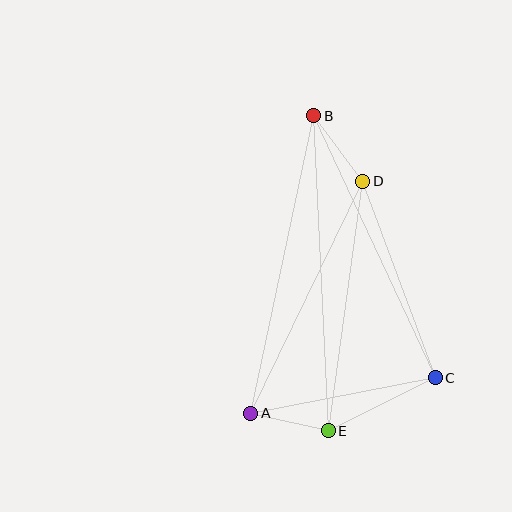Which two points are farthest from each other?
Points B and E are farthest from each other.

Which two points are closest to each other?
Points A and E are closest to each other.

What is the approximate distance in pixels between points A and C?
The distance between A and C is approximately 188 pixels.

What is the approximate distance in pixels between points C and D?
The distance between C and D is approximately 209 pixels.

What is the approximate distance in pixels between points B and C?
The distance between B and C is approximately 289 pixels.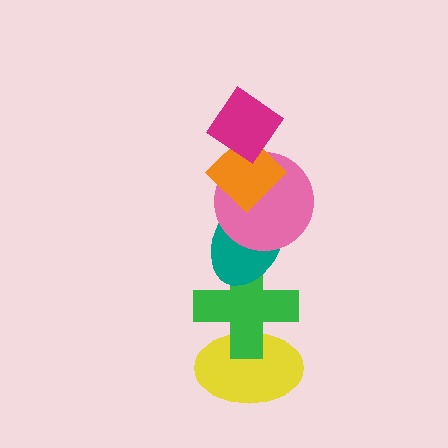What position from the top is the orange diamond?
The orange diamond is 2nd from the top.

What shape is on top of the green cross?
The teal ellipse is on top of the green cross.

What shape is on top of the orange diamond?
The magenta diamond is on top of the orange diamond.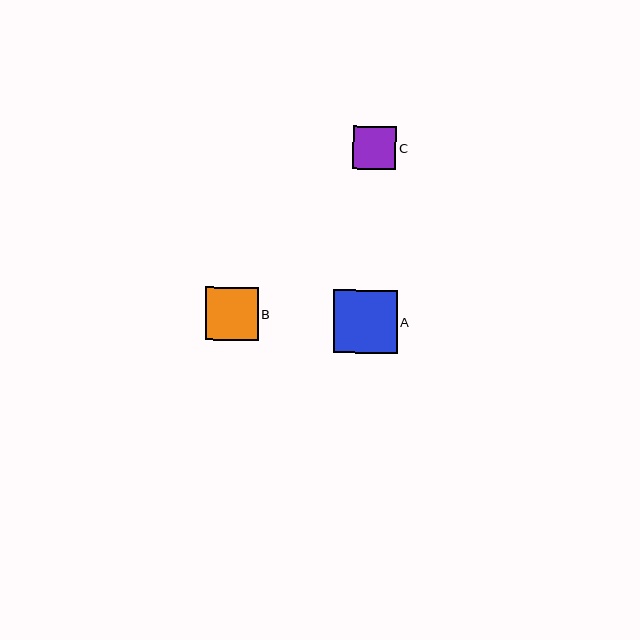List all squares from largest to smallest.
From largest to smallest: A, B, C.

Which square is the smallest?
Square C is the smallest with a size of approximately 43 pixels.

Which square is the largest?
Square A is the largest with a size of approximately 63 pixels.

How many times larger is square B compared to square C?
Square B is approximately 1.2 times the size of square C.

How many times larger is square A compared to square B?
Square A is approximately 1.2 times the size of square B.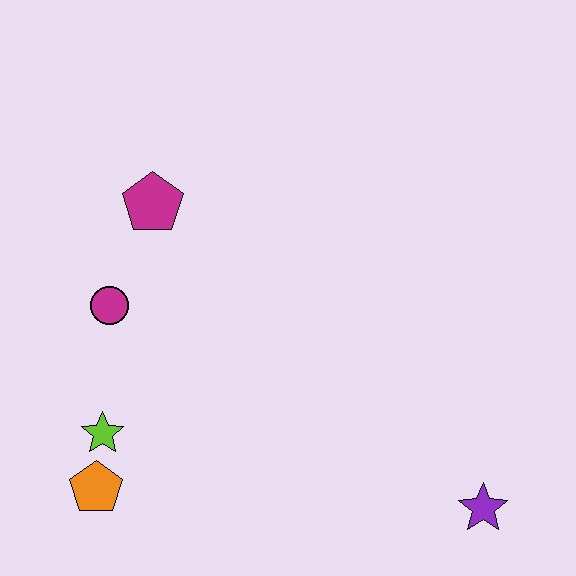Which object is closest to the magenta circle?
The magenta pentagon is closest to the magenta circle.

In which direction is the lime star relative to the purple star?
The lime star is to the left of the purple star.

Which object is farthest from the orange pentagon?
The purple star is farthest from the orange pentagon.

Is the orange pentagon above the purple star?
Yes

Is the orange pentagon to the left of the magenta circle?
Yes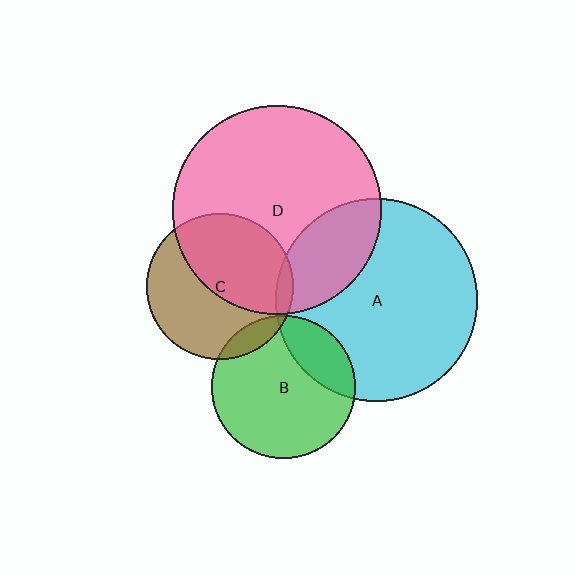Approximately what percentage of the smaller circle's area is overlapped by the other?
Approximately 20%.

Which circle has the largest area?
Circle D (pink).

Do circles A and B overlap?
Yes.